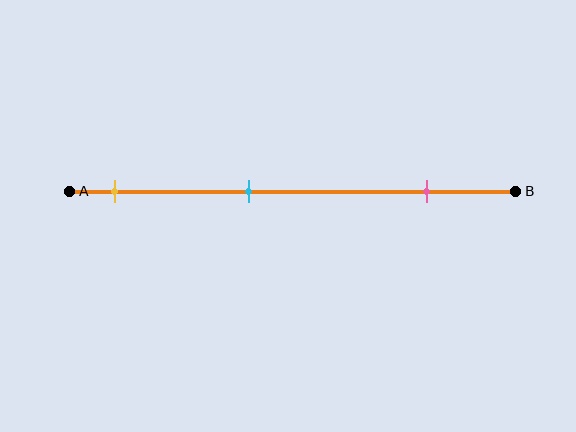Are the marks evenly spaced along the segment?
Yes, the marks are approximately evenly spaced.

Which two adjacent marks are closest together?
The yellow and cyan marks are the closest adjacent pair.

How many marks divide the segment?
There are 3 marks dividing the segment.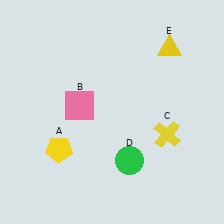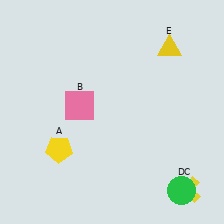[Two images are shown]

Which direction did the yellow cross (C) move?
The yellow cross (C) moved down.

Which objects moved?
The objects that moved are: the yellow cross (C), the green circle (D).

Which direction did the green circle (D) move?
The green circle (D) moved right.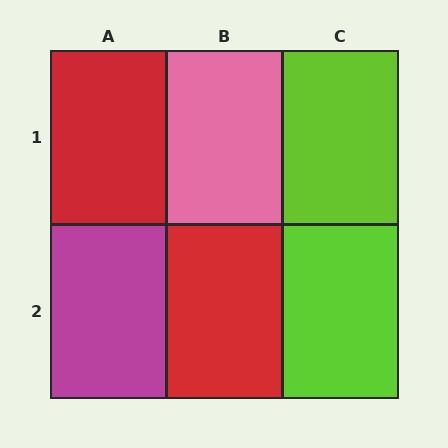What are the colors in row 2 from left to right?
Magenta, red, lime.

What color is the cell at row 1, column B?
Pink.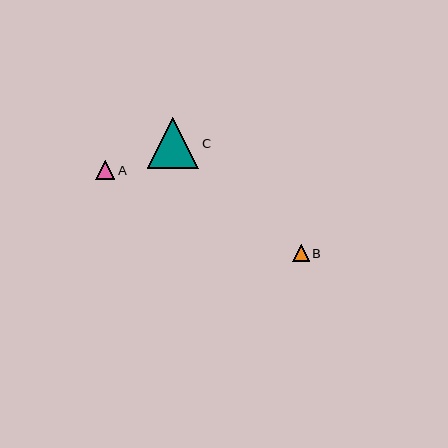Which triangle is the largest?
Triangle C is the largest with a size of approximately 52 pixels.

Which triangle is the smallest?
Triangle B is the smallest with a size of approximately 16 pixels.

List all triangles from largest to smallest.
From largest to smallest: C, A, B.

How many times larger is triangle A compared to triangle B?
Triangle A is approximately 1.1 times the size of triangle B.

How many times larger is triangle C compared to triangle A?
Triangle C is approximately 2.8 times the size of triangle A.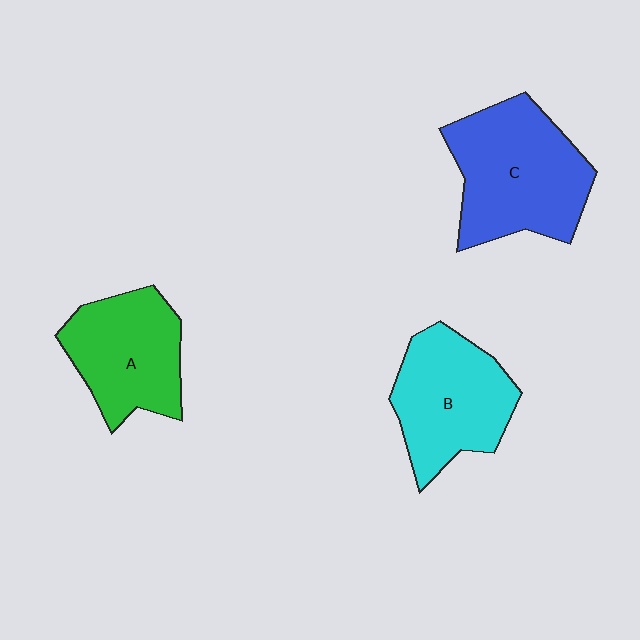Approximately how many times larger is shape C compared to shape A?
Approximately 1.3 times.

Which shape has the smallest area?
Shape A (green).